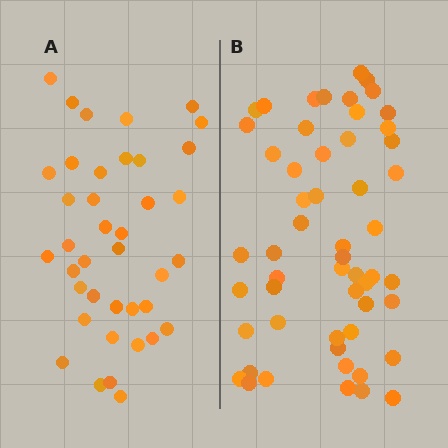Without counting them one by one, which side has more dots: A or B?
Region B (the right region) has more dots.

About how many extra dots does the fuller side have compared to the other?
Region B has approximately 15 more dots than region A.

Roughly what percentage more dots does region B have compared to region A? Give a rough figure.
About 40% more.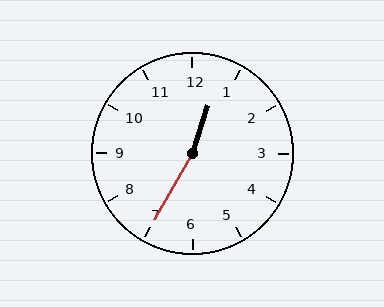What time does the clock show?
12:35.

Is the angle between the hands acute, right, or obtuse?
It is obtuse.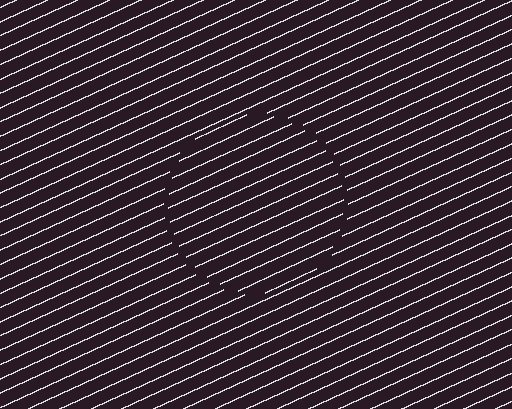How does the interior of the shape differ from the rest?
The interior of the shape contains the same grating, shifted by half a period — the contour is defined by the phase discontinuity where line-ends from the inner and outer gratings abut.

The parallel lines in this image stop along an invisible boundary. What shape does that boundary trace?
An illusory circle. The interior of the shape contains the same grating, shifted by half a period — the contour is defined by the phase discontinuity where line-ends from the inner and outer gratings abut.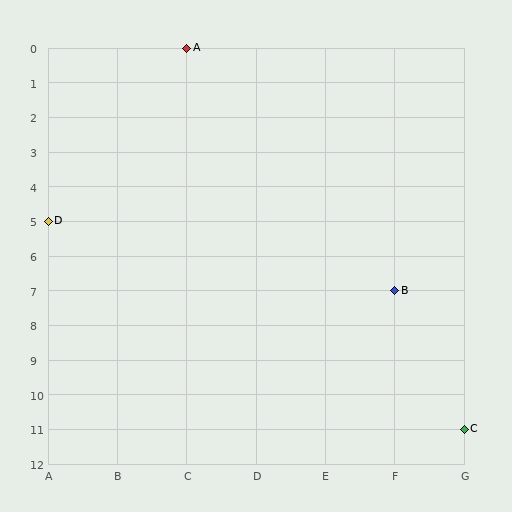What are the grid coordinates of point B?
Point B is at grid coordinates (F, 7).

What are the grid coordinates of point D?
Point D is at grid coordinates (A, 5).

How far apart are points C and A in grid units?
Points C and A are 4 columns and 11 rows apart (about 11.7 grid units diagonally).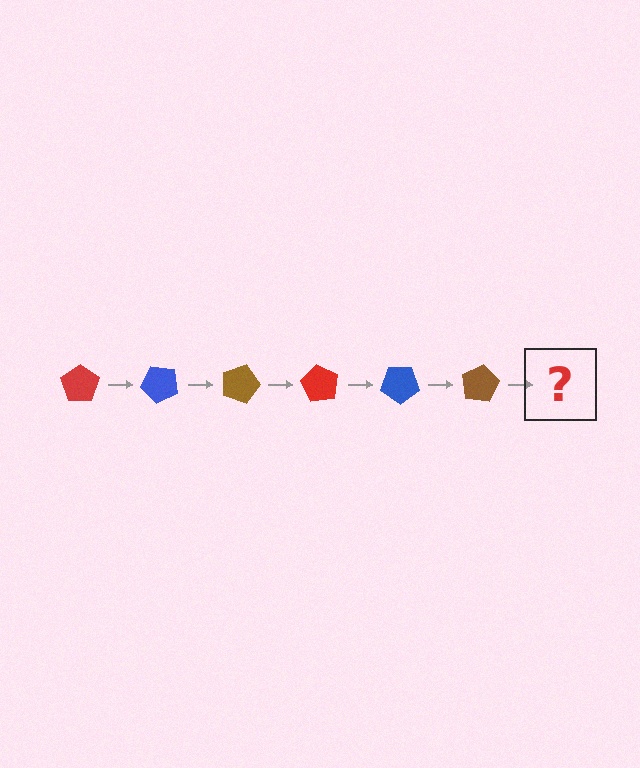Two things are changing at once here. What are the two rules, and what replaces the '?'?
The two rules are that it rotates 45 degrees each step and the color cycles through red, blue, and brown. The '?' should be a red pentagon, rotated 270 degrees from the start.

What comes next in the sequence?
The next element should be a red pentagon, rotated 270 degrees from the start.